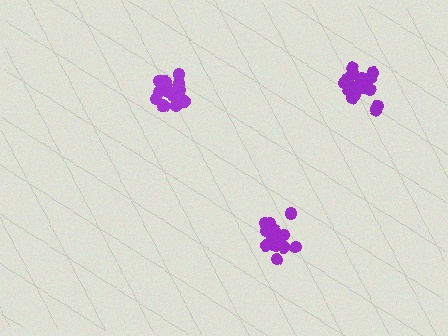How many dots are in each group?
Group 1: 20 dots, Group 2: 20 dots, Group 3: 20 dots (60 total).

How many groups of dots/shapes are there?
There are 3 groups.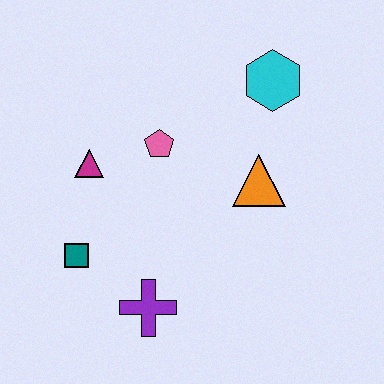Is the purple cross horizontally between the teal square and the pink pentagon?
Yes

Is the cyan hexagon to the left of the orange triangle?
No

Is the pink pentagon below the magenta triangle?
No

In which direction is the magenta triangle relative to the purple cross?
The magenta triangle is above the purple cross.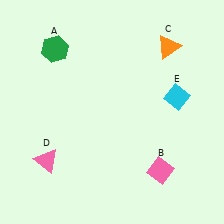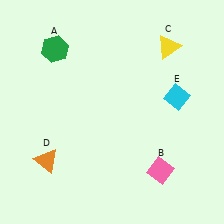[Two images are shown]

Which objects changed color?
C changed from orange to yellow. D changed from pink to orange.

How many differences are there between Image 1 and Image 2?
There are 2 differences between the two images.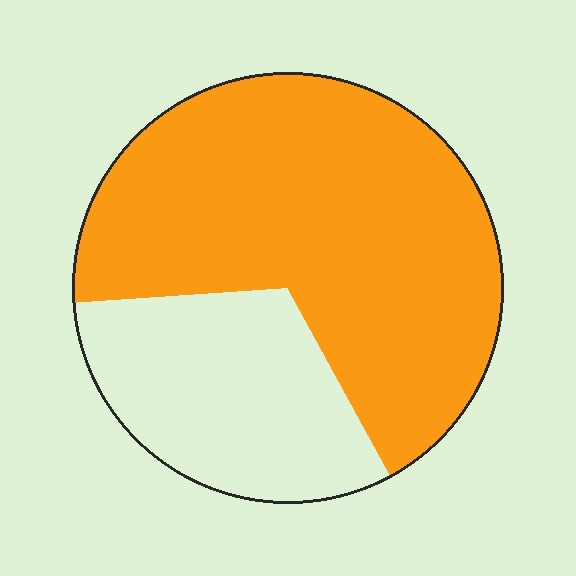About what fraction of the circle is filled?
About two thirds (2/3).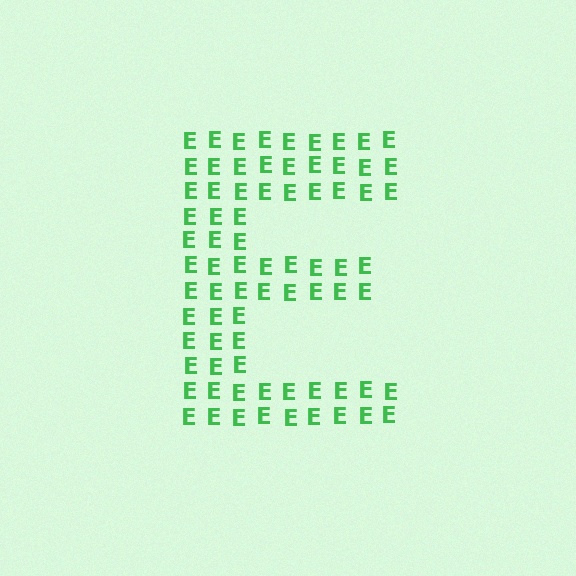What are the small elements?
The small elements are letter E's.